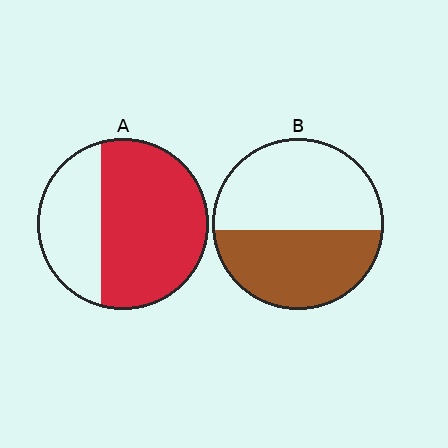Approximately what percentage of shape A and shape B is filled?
A is approximately 65% and B is approximately 45%.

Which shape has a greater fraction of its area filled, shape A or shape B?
Shape A.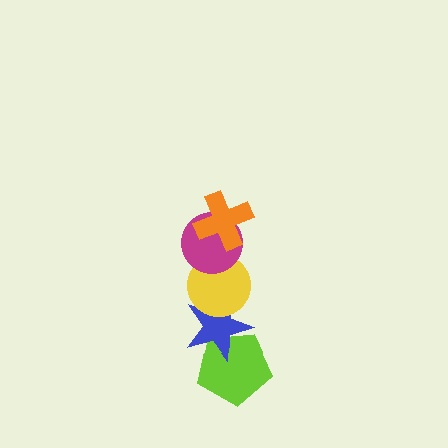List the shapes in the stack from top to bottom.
From top to bottom: the orange cross, the magenta circle, the yellow circle, the blue star, the lime pentagon.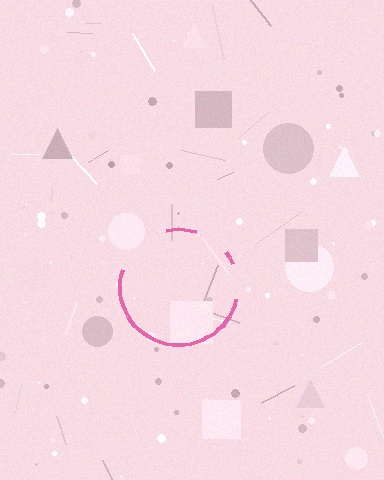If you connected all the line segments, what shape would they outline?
They would outline a circle.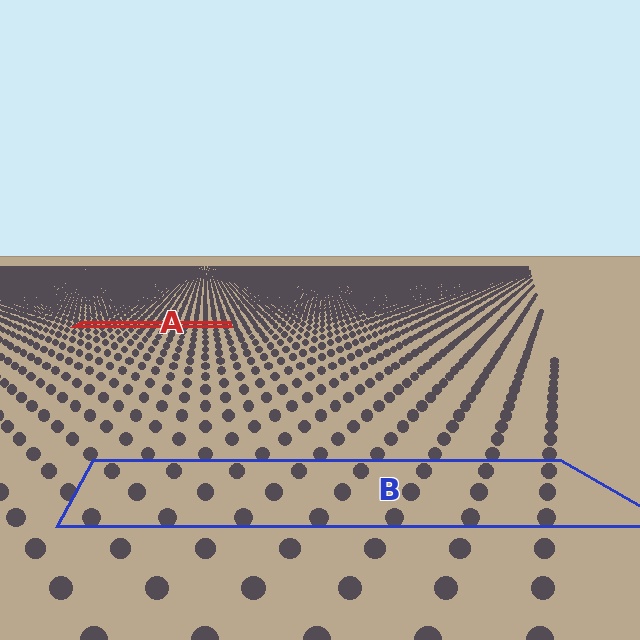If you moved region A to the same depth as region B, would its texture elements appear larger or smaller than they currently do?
They would appear larger. At a closer depth, the same texture elements are projected at a bigger on-screen size.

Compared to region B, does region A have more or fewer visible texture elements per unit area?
Region A has more texture elements per unit area — they are packed more densely because it is farther away.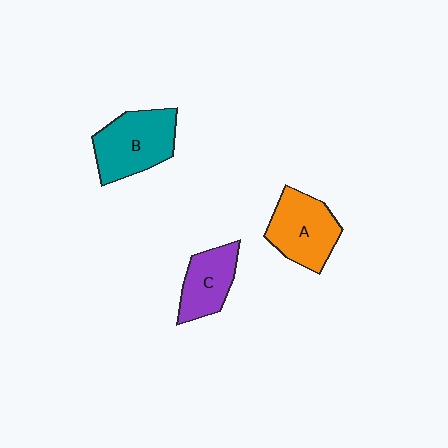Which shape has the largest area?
Shape B (teal).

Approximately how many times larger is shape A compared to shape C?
Approximately 1.3 times.